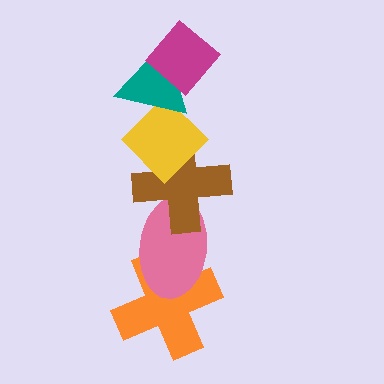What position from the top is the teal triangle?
The teal triangle is 2nd from the top.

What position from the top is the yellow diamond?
The yellow diamond is 3rd from the top.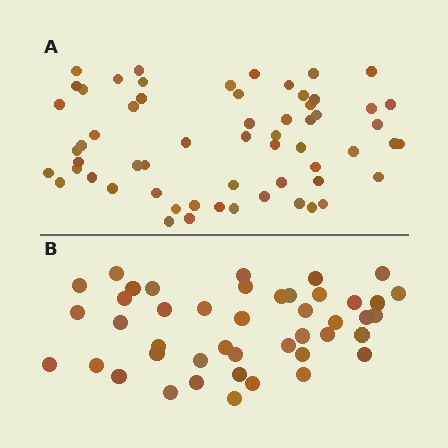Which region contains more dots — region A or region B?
Region A (the top region) has more dots.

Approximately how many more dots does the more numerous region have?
Region A has approximately 15 more dots than region B.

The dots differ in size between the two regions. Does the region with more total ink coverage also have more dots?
No. Region B has more total ink coverage because its dots are larger, but region A actually contains more individual dots. Total area can be misleading — the number of items is what matters here.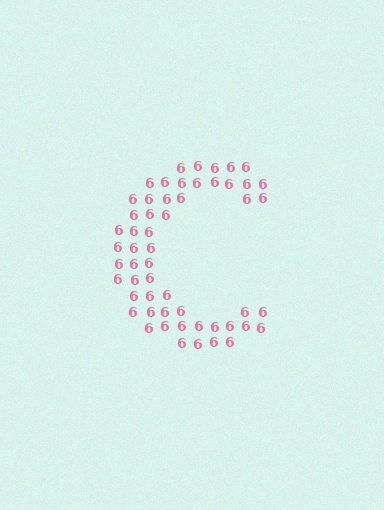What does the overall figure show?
The overall figure shows the letter C.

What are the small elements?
The small elements are digit 6's.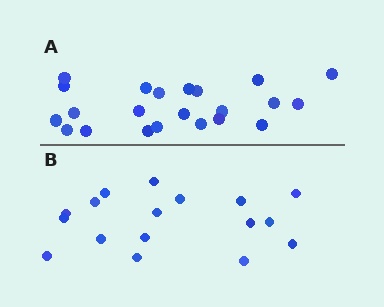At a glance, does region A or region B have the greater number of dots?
Region A (the top region) has more dots.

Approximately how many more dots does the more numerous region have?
Region A has about 5 more dots than region B.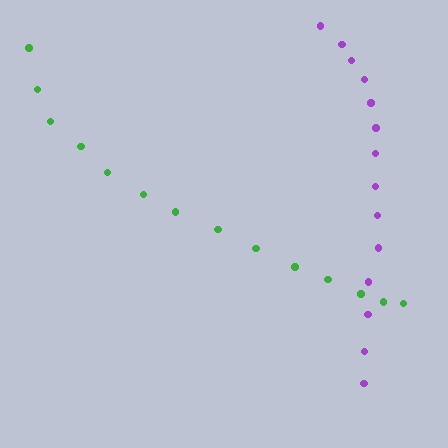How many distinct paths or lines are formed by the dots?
There are 2 distinct paths.